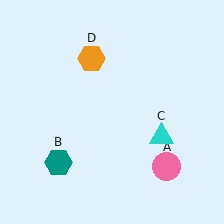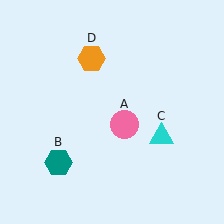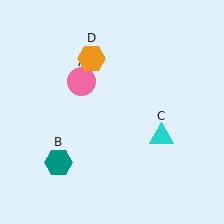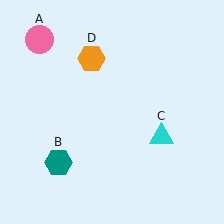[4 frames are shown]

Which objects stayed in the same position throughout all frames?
Teal hexagon (object B) and cyan triangle (object C) and orange hexagon (object D) remained stationary.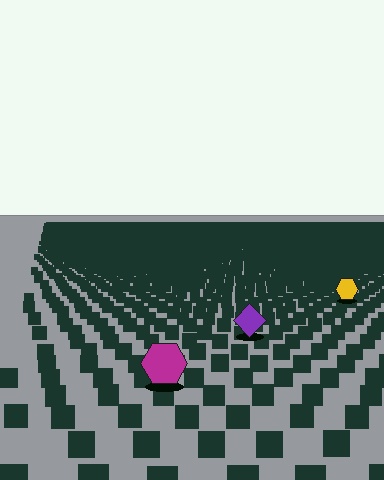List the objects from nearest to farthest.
From nearest to farthest: the magenta hexagon, the purple diamond, the yellow hexagon.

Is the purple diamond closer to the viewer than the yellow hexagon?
Yes. The purple diamond is closer — you can tell from the texture gradient: the ground texture is coarser near it.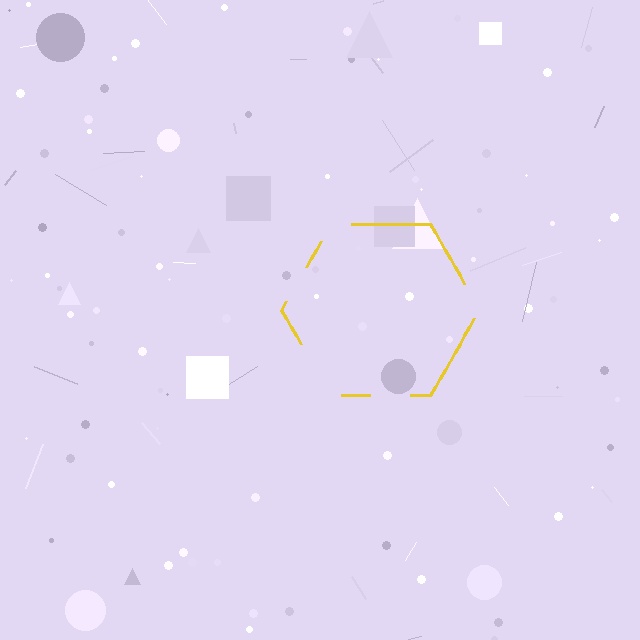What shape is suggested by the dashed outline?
The dashed outline suggests a hexagon.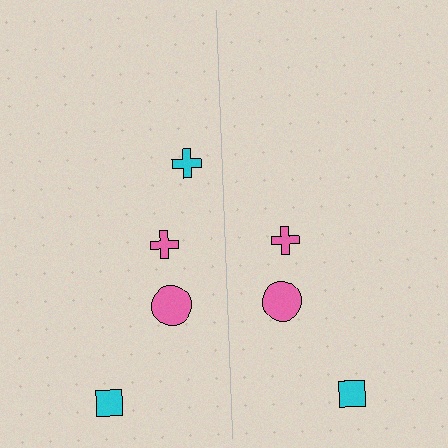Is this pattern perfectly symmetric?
No, the pattern is not perfectly symmetric. A cyan cross is missing from the right side.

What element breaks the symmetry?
A cyan cross is missing from the right side.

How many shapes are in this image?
There are 7 shapes in this image.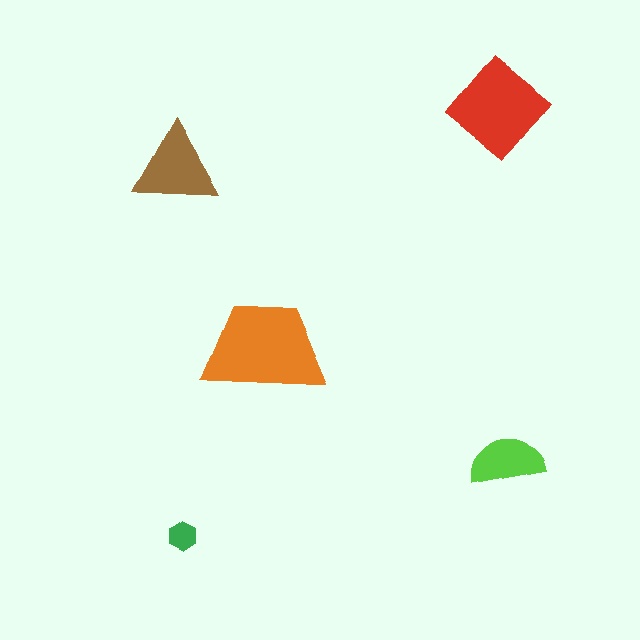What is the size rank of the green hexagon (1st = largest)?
5th.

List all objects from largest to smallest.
The orange trapezoid, the red diamond, the brown triangle, the lime semicircle, the green hexagon.